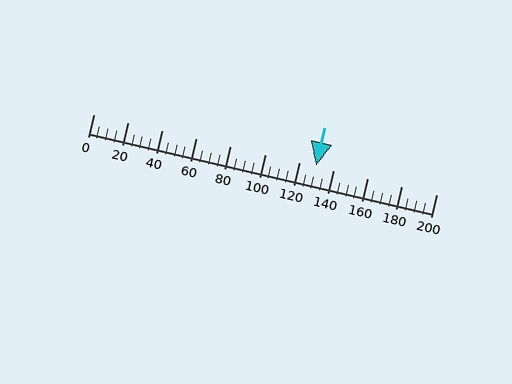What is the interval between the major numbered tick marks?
The major tick marks are spaced 20 units apart.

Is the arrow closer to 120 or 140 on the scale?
The arrow is closer to 120.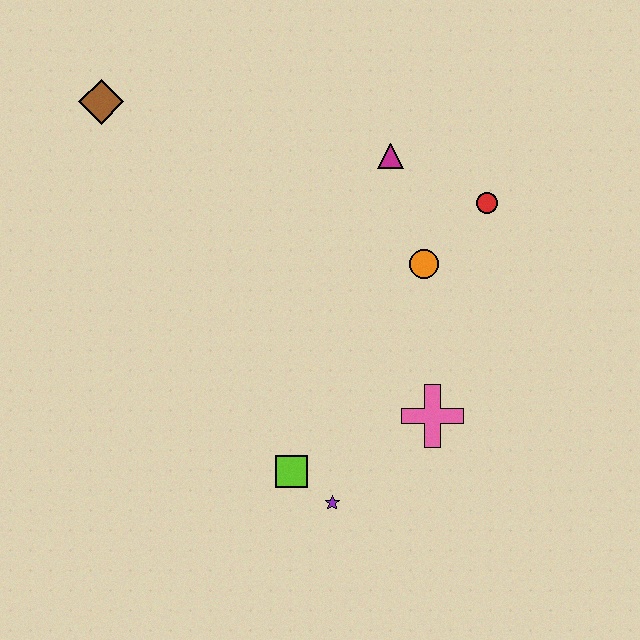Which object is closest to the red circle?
The orange circle is closest to the red circle.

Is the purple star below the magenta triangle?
Yes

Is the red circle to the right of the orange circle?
Yes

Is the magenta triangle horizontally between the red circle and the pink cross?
No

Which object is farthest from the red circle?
The brown diamond is farthest from the red circle.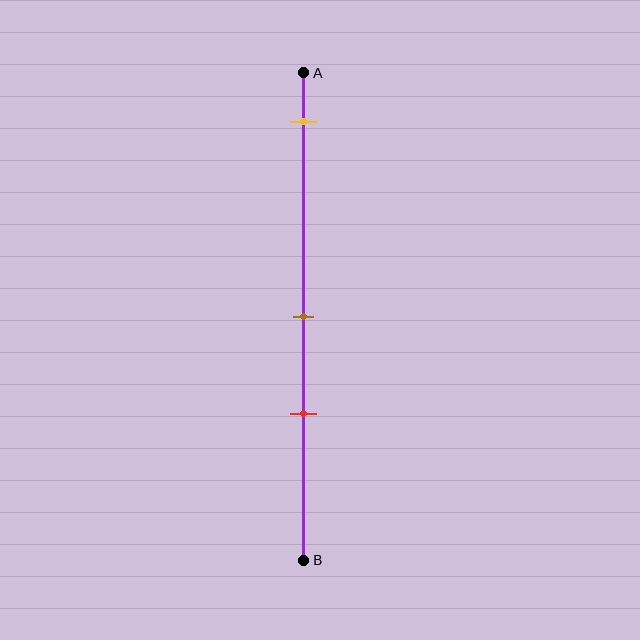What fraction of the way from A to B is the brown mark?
The brown mark is approximately 50% (0.5) of the way from A to B.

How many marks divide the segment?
There are 3 marks dividing the segment.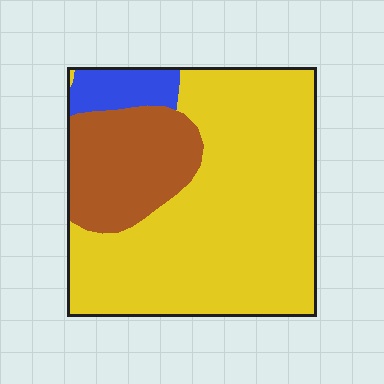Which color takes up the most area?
Yellow, at roughly 70%.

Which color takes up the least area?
Blue, at roughly 5%.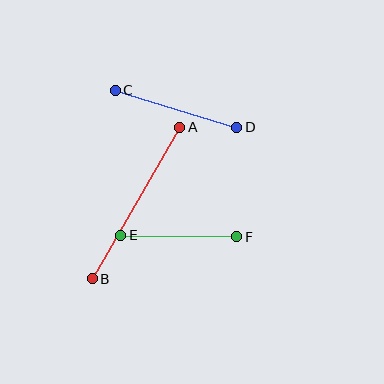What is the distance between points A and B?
The distance is approximately 175 pixels.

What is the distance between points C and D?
The distance is approximately 127 pixels.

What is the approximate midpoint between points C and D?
The midpoint is at approximately (176, 109) pixels.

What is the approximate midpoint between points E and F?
The midpoint is at approximately (179, 236) pixels.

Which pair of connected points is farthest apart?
Points A and B are farthest apart.